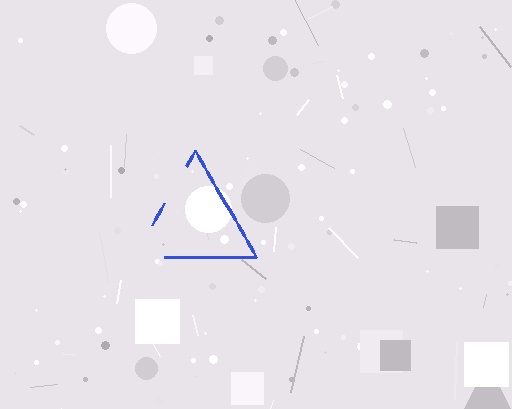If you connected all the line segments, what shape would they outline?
They would outline a triangle.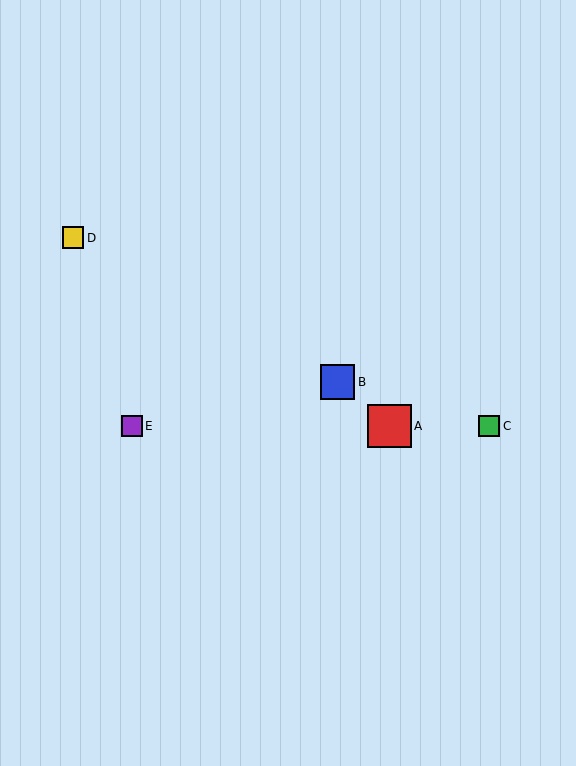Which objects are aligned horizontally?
Objects A, C, E are aligned horizontally.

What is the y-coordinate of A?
Object A is at y≈426.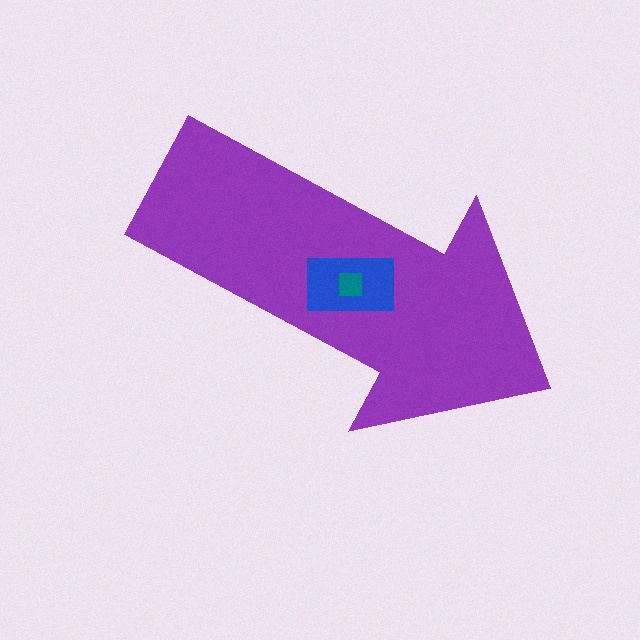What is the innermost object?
The teal square.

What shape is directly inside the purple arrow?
The blue rectangle.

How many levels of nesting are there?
3.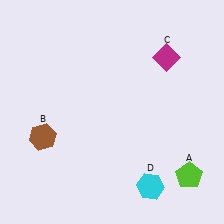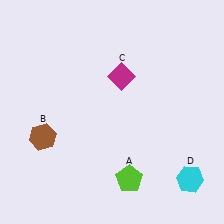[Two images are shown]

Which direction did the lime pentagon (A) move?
The lime pentagon (A) moved left.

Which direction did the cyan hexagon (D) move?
The cyan hexagon (D) moved right.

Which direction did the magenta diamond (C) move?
The magenta diamond (C) moved left.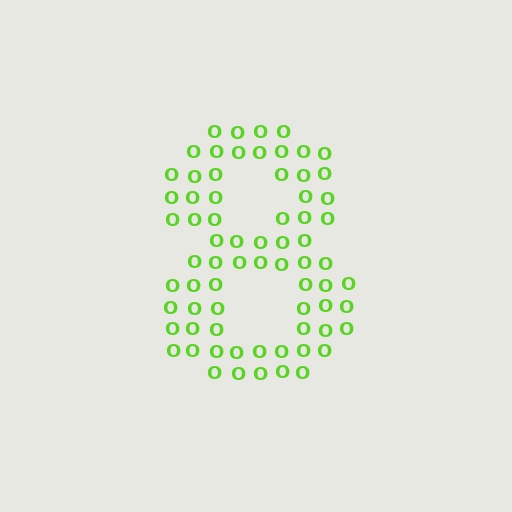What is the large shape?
The large shape is the digit 8.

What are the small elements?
The small elements are letter O's.